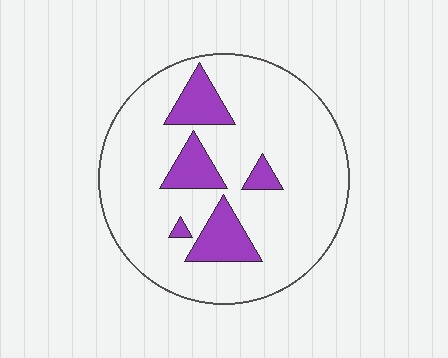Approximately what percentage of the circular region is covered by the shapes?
Approximately 15%.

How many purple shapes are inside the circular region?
5.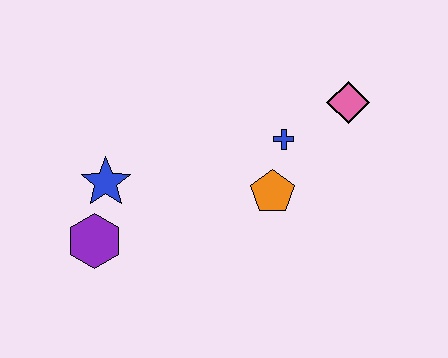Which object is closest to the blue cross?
The orange pentagon is closest to the blue cross.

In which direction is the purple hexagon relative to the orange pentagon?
The purple hexagon is to the left of the orange pentagon.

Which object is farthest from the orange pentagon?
The purple hexagon is farthest from the orange pentagon.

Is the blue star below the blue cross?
Yes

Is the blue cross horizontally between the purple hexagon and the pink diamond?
Yes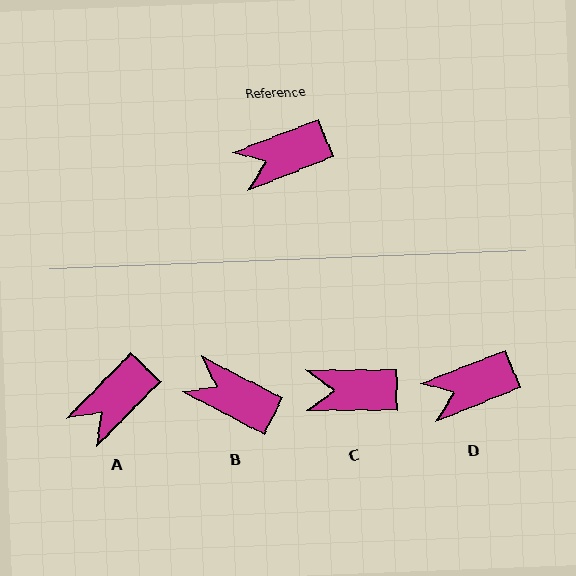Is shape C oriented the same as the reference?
No, it is off by about 21 degrees.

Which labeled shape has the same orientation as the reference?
D.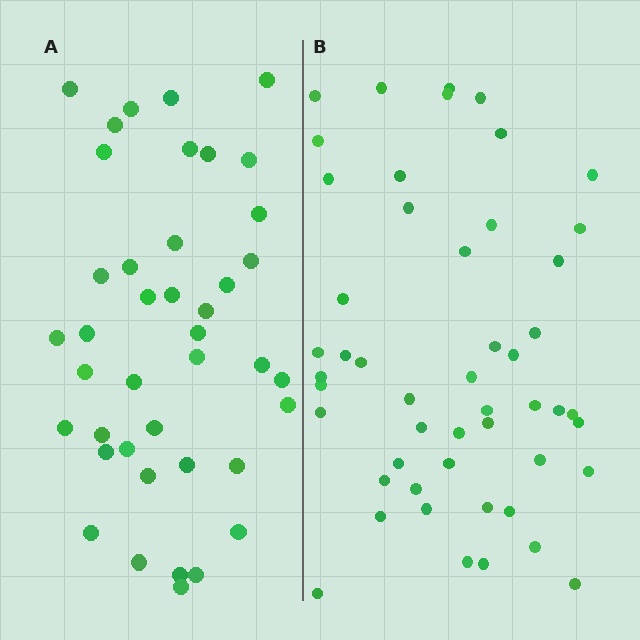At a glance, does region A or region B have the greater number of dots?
Region B (the right region) has more dots.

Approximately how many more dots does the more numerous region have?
Region B has roughly 8 or so more dots than region A.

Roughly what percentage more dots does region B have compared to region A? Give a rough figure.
About 20% more.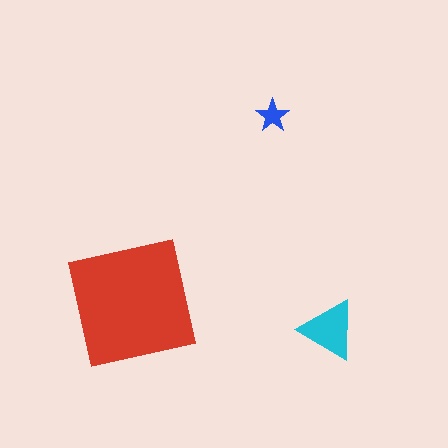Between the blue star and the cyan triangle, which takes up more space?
The cyan triangle.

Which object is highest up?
The blue star is topmost.